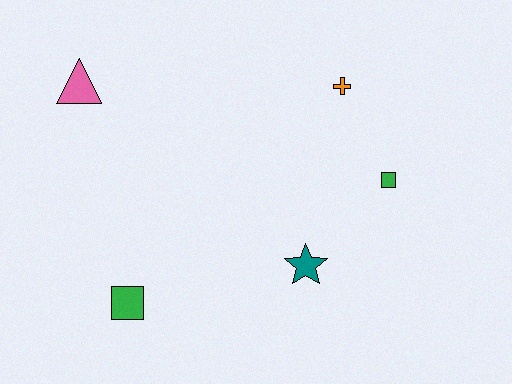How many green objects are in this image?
There are 2 green objects.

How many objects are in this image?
There are 5 objects.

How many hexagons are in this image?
There are no hexagons.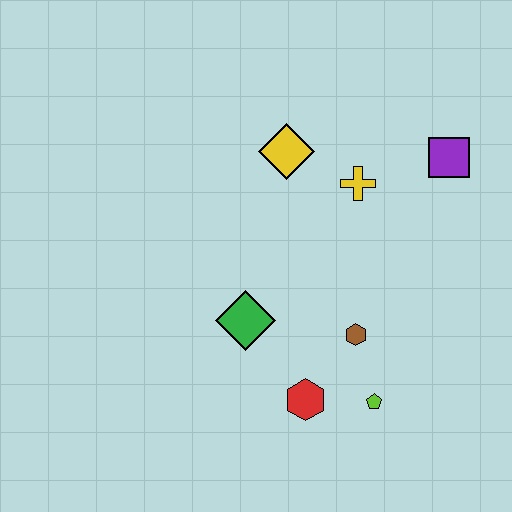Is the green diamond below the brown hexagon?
No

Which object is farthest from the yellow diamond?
The lime pentagon is farthest from the yellow diamond.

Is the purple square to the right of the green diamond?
Yes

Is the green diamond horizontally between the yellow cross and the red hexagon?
No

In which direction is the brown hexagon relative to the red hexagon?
The brown hexagon is above the red hexagon.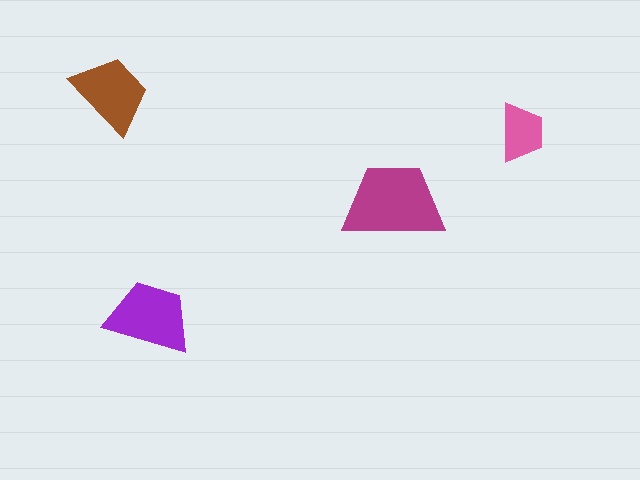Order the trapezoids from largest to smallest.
the magenta one, the purple one, the brown one, the pink one.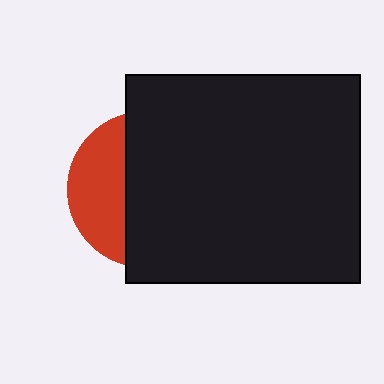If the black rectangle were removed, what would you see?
You would see the complete red circle.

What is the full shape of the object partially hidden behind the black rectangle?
The partially hidden object is a red circle.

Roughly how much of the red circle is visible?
A small part of it is visible (roughly 34%).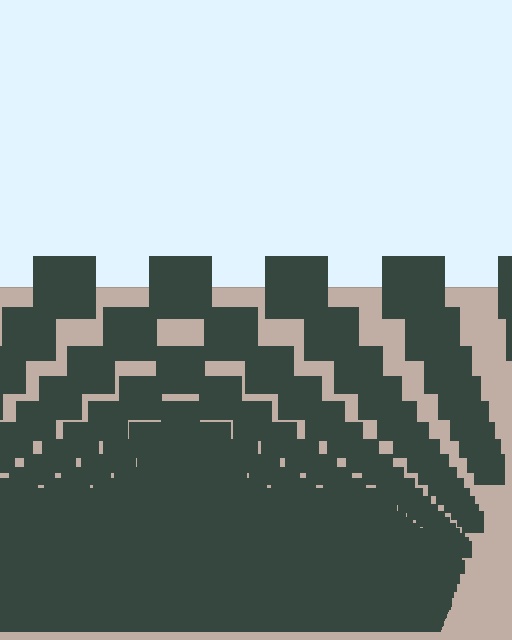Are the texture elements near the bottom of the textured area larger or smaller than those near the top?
Smaller. The gradient is inverted — elements near the bottom are smaller and denser.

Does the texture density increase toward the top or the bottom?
Density increases toward the bottom.